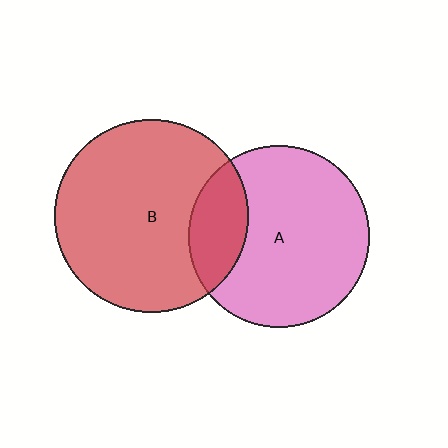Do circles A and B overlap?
Yes.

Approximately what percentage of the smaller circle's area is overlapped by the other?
Approximately 20%.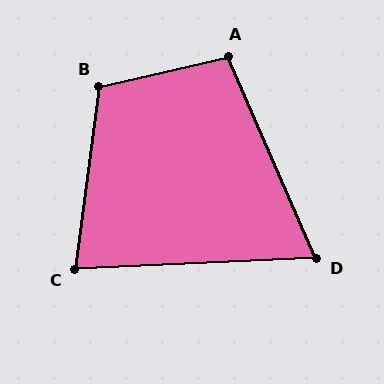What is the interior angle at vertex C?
Approximately 80 degrees (acute).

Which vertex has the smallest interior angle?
D, at approximately 69 degrees.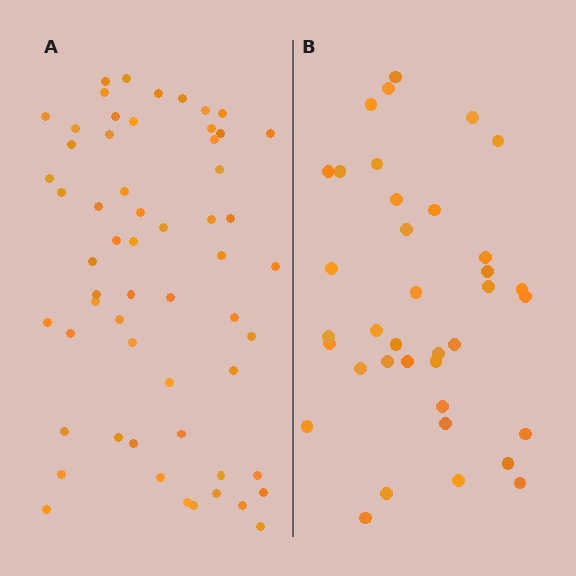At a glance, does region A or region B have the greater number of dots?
Region A (the left region) has more dots.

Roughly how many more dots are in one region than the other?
Region A has approximately 20 more dots than region B.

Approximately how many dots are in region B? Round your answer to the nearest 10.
About 40 dots. (The exact count is 37, which rounds to 40.)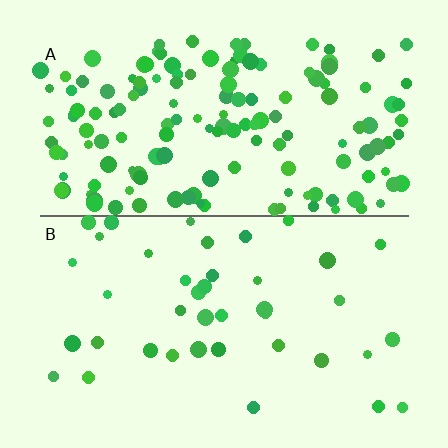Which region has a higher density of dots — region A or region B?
A (the top).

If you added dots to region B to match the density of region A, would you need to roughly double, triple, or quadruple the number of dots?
Approximately quadruple.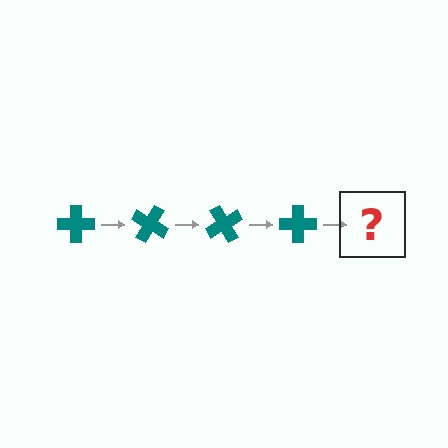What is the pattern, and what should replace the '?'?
The pattern is that the cross rotates 30 degrees each step. The '?' should be a teal cross rotated 120 degrees.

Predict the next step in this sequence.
The next step is a teal cross rotated 120 degrees.